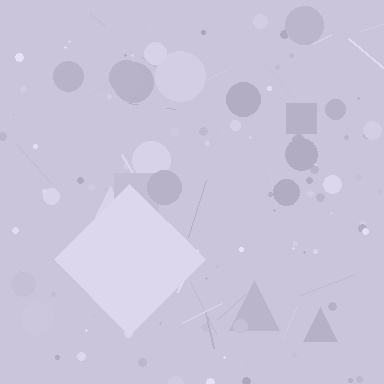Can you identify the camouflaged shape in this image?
The camouflaged shape is a diamond.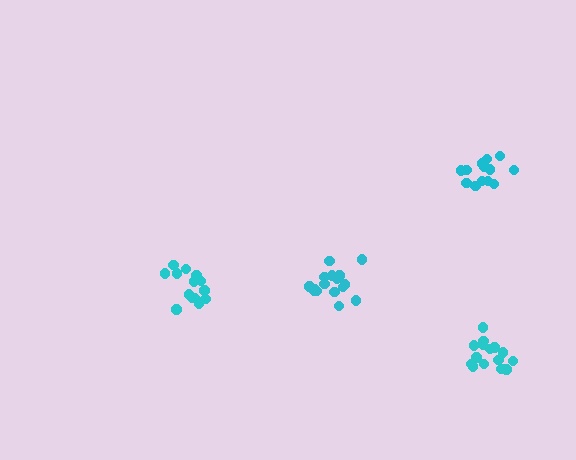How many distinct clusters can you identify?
There are 4 distinct clusters.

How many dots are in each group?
Group 1: 14 dots, Group 2: 13 dots, Group 3: 16 dots, Group 4: 15 dots (58 total).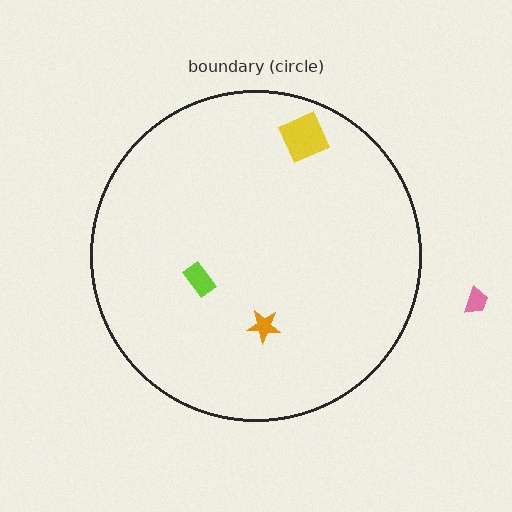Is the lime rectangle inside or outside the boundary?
Inside.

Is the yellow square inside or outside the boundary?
Inside.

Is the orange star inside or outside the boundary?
Inside.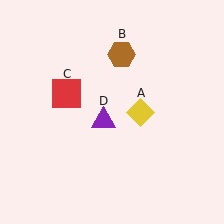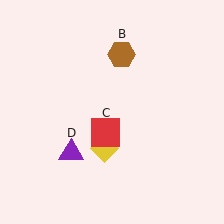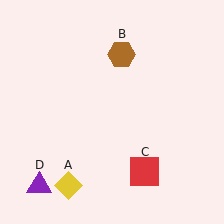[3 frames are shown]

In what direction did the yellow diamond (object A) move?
The yellow diamond (object A) moved down and to the left.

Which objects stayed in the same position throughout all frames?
Brown hexagon (object B) remained stationary.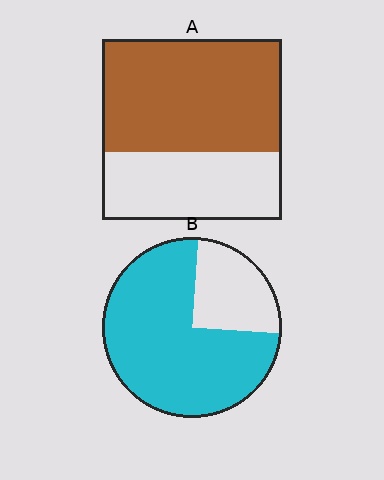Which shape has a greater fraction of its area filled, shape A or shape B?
Shape B.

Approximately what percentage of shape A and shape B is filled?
A is approximately 60% and B is approximately 75%.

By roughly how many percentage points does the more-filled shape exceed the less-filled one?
By roughly 15 percentage points (B over A).